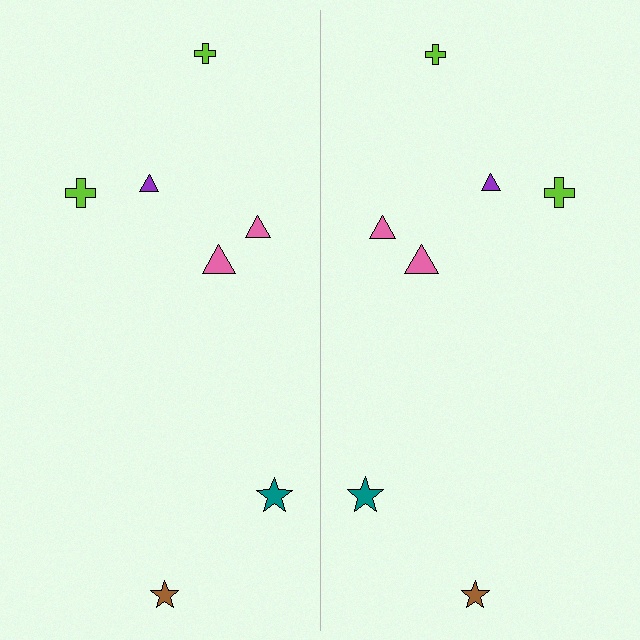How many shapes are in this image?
There are 14 shapes in this image.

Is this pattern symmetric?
Yes, this pattern has bilateral (reflection) symmetry.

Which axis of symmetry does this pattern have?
The pattern has a vertical axis of symmetry running through the center of the image.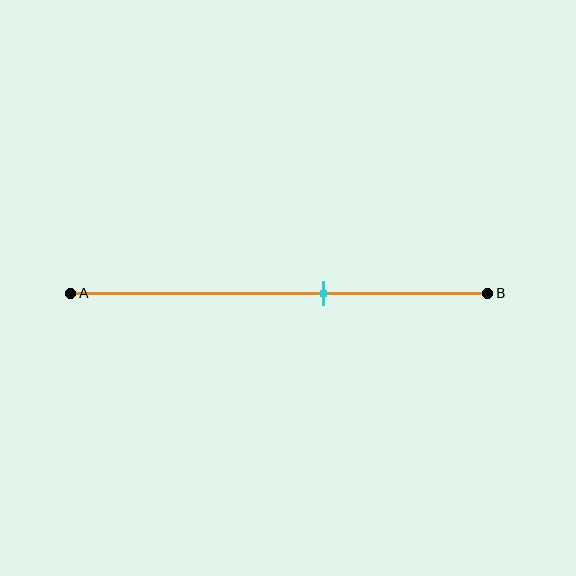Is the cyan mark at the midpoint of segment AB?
No, the mark is at about 60% from A, not at the 50% midpoint.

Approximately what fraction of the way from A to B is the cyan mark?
The cyan mark is approximately 60% of the way from A to B.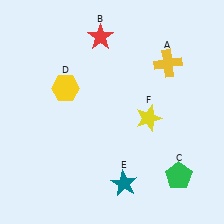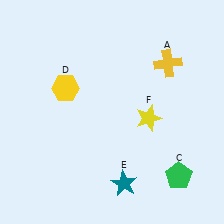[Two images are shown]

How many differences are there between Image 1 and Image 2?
There is 1 difference between the two images.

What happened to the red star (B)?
The red star (B) was removed in Image 2. It was in the top-left area of Image 1.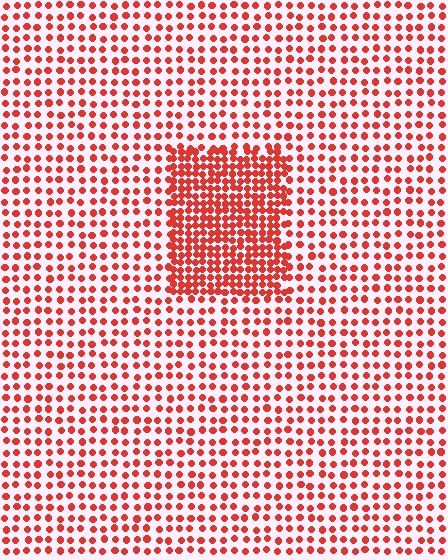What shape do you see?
I see a rectangle.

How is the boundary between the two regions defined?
The boundary is defined by a change in element density (approximately 2.2x ratio). All elements are the same color, size, and shape.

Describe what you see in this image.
The image contains small red elements arranged at two different densities. A rectangle-shaped region is visible where the elements are more densely packed than the surrounding area.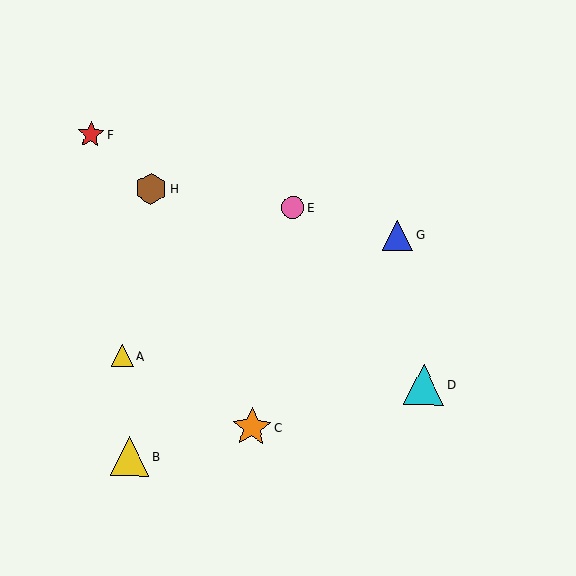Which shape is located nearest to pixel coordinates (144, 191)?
The brown hexagon (labeled H) at (151, 189) is nearest to that location.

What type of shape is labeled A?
Shape A is a yellow triangle.